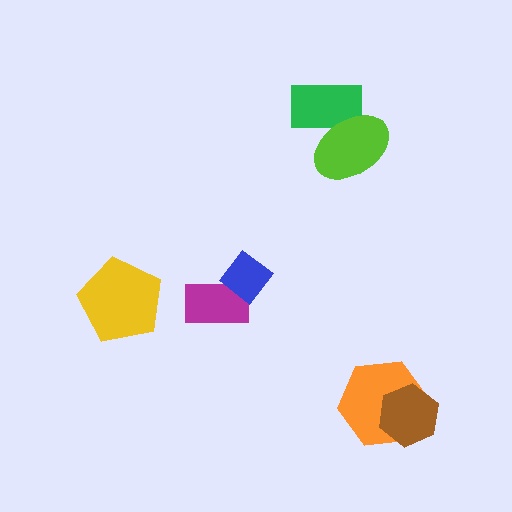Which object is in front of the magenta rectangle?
The blue diamond is in front of the magenta rectangle.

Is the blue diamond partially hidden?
No, no other shape covers it.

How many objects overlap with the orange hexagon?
1 object overlaps with the orange hexagon.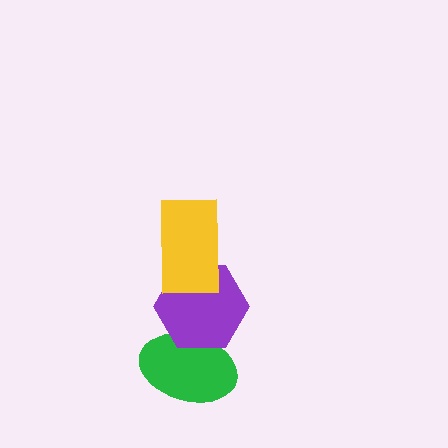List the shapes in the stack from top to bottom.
From top to bottom: the yellow rectangle, the purple hexagon, the green ellipse.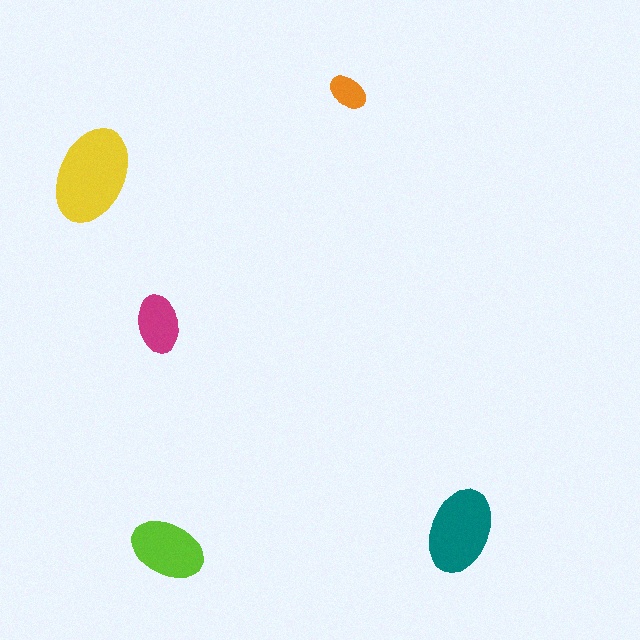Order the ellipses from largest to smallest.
the yellow one, the teal one, the lime one, the magenta one, the orange one.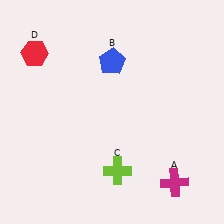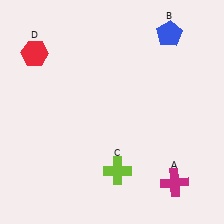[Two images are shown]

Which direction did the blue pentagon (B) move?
The blue pentagon (B) moved right.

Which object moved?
The blue pentagon (B) moved right.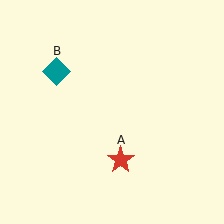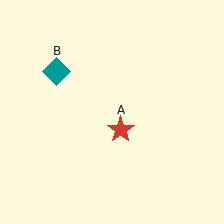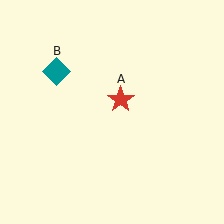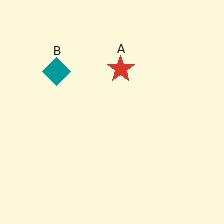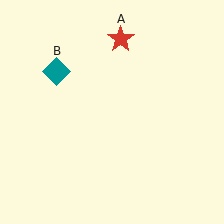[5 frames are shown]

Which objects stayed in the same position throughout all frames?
Teal diamond (object B) remained stationary.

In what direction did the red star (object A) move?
The red star (object A) moved up.